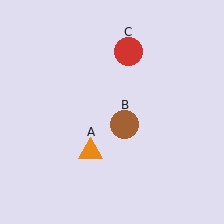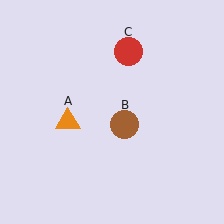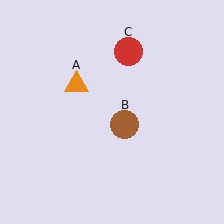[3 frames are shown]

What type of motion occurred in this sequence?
The orange triangle (object A) rotated clockwise around the center of the scene.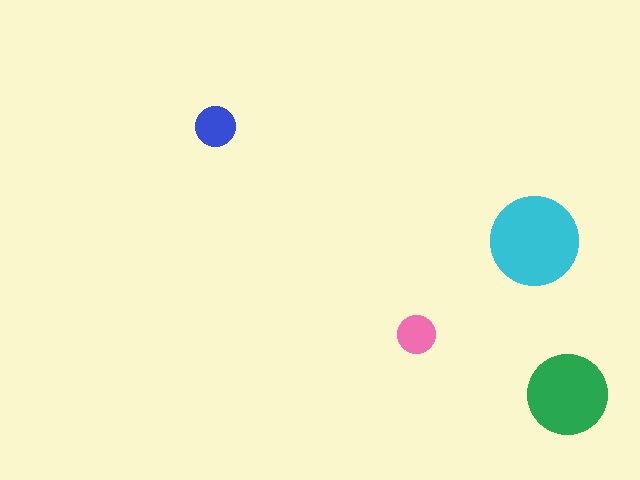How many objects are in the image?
There are 4 objects in the image.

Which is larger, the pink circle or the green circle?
The green one.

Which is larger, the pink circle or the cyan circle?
The cyan one.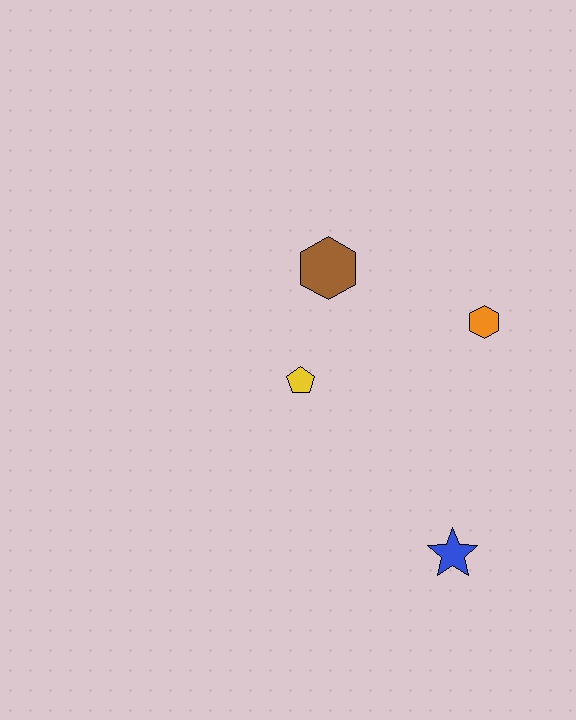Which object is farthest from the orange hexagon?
The blue star is farthest from the orange hexagon.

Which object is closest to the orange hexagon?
The brown hexagon is closest to the orange hexagon.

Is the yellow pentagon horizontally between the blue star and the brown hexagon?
No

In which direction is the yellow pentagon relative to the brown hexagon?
The yellow pentagon is below the brown hexagon.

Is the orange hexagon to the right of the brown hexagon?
Yes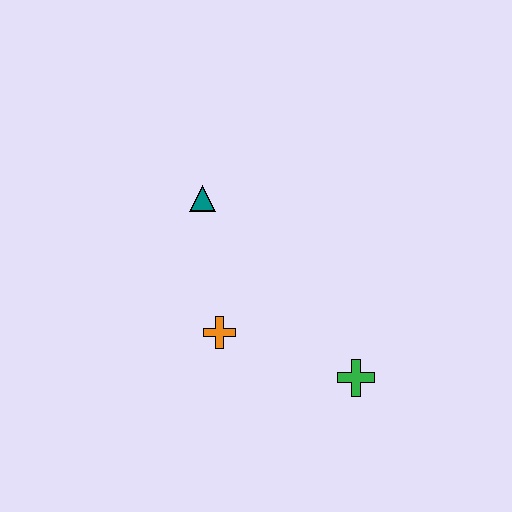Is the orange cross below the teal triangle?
Yes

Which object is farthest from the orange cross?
The green cross is farthest from the orange cross.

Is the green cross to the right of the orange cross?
Yes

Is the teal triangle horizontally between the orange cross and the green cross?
No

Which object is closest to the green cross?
The orange cross is closest to the green cross.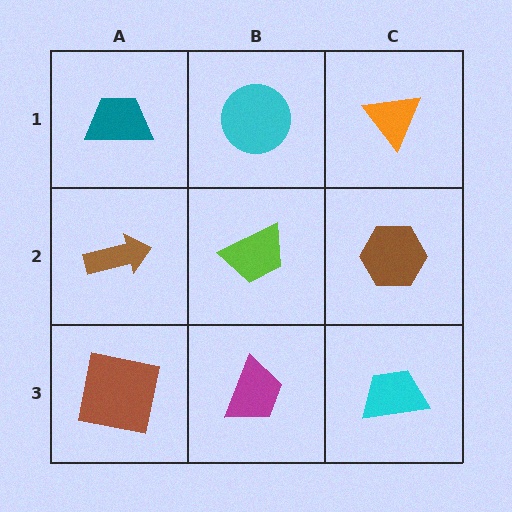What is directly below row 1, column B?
A lime trapezoid.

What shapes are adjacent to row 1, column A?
A brown arrow (row 2, column A), a cyan circle (row 1, column B).